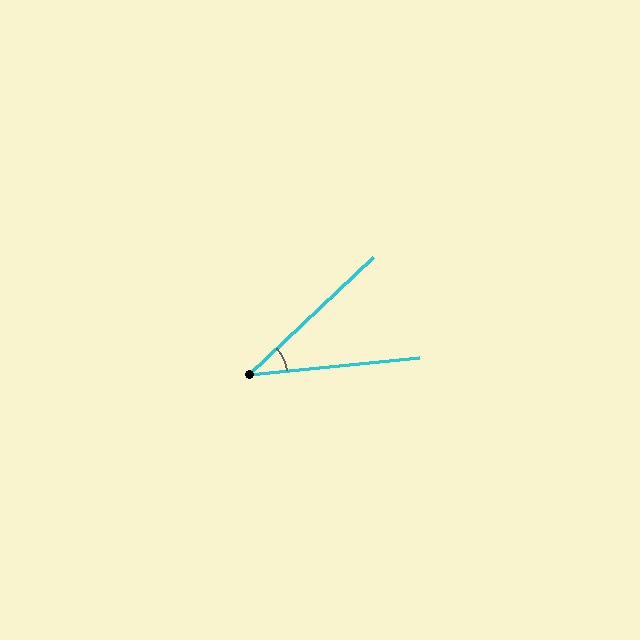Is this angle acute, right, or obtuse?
It is acute.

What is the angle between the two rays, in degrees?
Approximately 37 degrees.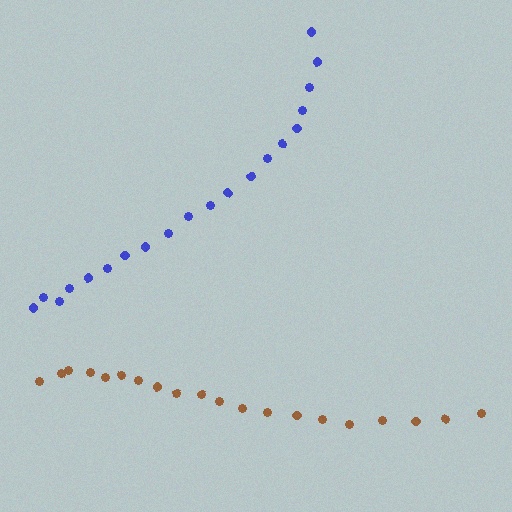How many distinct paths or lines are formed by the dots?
There are 2 distinct paths.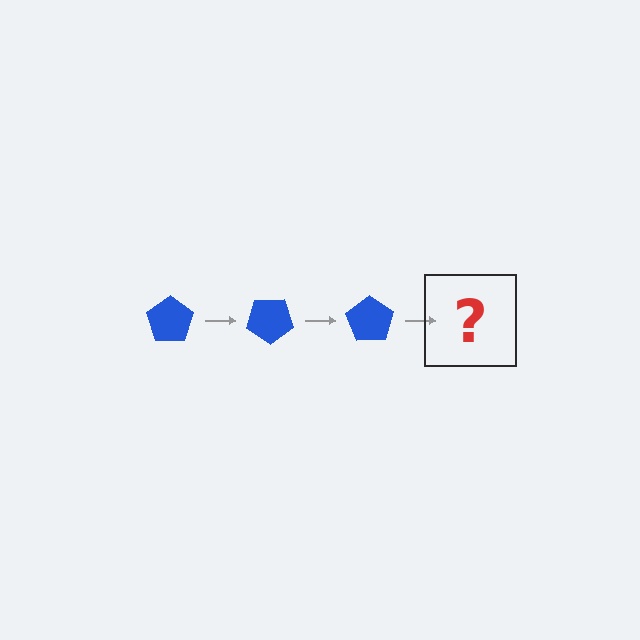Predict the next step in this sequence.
The next step is a blue pentagon rotated 105 degrees.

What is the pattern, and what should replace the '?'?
The pattern is that the pentagon rotates 35 degrees each step. The '?' should be a blue pentagon rotated 105 degrees.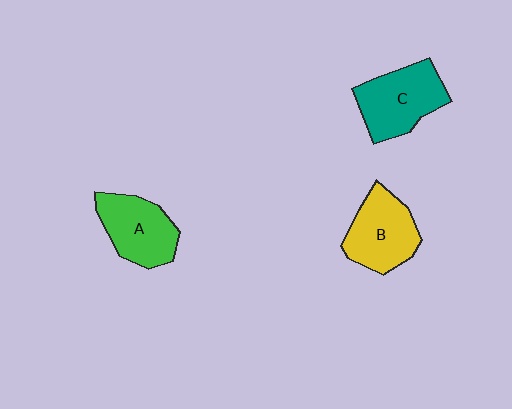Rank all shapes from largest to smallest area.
From largest to smallest: C (teal), B (yellow), A (green).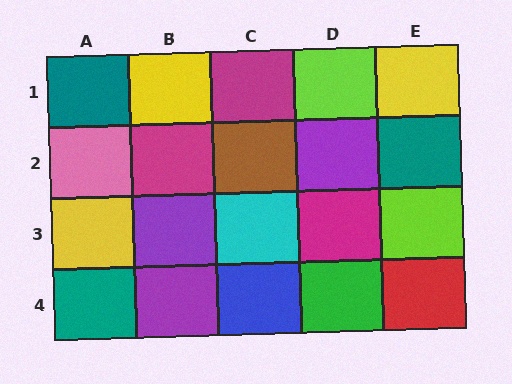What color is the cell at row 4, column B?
Purple.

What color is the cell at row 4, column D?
Green.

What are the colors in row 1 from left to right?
Teal, yellow, magenta, lime, yellow.